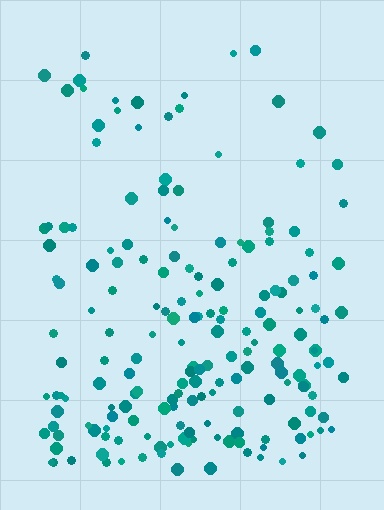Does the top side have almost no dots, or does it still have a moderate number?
Still a moderate number, just noticeably fewer than the bottom.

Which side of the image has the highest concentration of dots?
The bottom.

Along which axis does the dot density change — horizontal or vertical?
Vertical.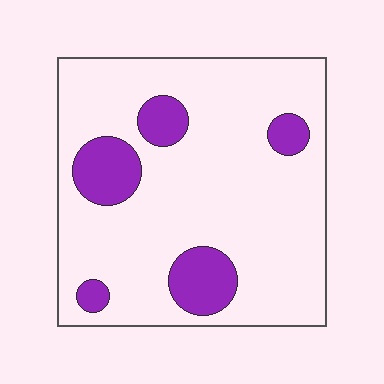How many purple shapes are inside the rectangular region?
5.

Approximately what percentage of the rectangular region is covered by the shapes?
Approximately 15%.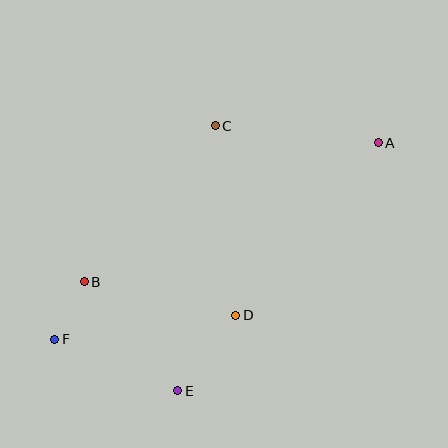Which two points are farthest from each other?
Points A and F are farthest from each other.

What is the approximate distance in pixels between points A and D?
The distance between A and D is approximately 224 pixels.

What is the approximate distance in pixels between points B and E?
The distance between B and E is approximately 143 pixels.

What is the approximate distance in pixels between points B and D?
The distance between B and D is approximately 155 pixels.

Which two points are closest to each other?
Points B and F are closest to each other.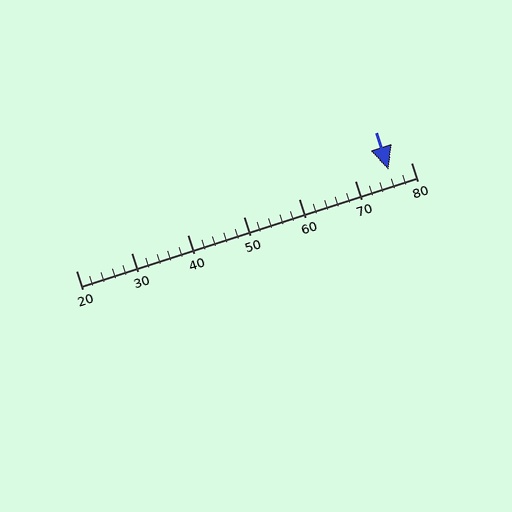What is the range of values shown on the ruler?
The ruler shows values from 20 to 80.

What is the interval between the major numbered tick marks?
The major tick marks are spaced 10 units apart.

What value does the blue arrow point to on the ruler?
The blue arrow points to approximately 76.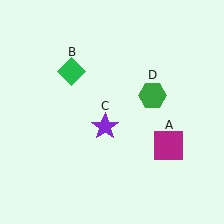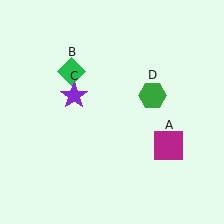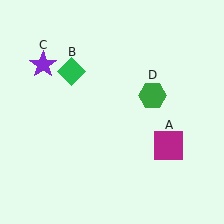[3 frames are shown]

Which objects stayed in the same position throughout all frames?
Magenta square (object A) and green diamond (object B) and green hexagon (object D) remained stationary.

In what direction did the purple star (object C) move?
The purple star (object C) moved up and to the left.